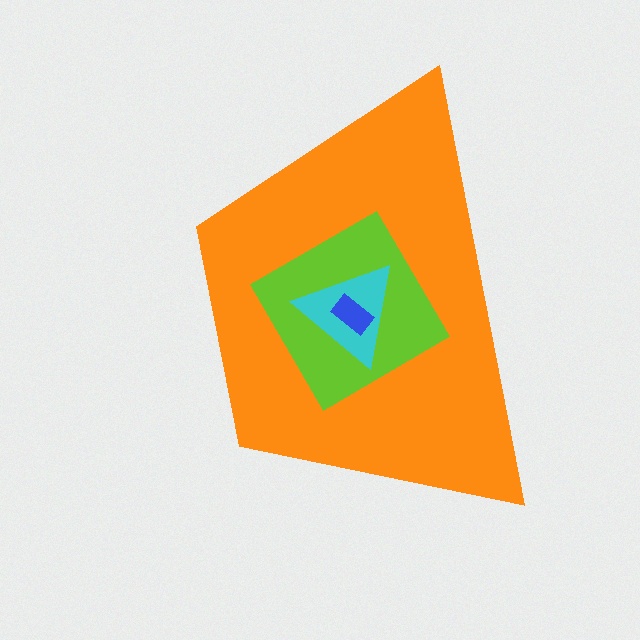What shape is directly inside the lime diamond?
The cyan triangle.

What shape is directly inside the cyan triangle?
The blue rectangle.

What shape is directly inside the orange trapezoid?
The lime diamond.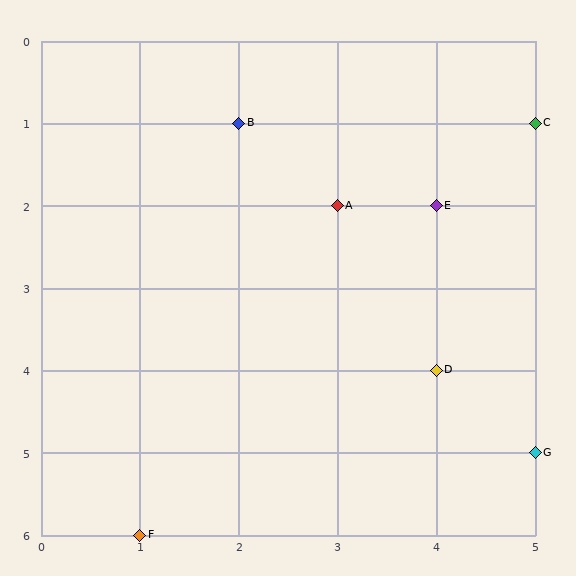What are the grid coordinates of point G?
Point G is at grid coordinates (5, 5).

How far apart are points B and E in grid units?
Points B and E are 2 columns and 1 row apart (about 2.2 grid units diagonally).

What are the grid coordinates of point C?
Point C is at grid coordinates (5, 1).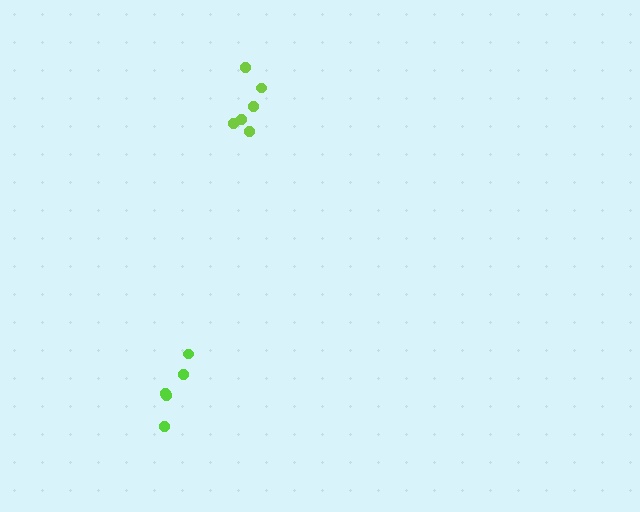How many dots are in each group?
Group 1: 5 dots, Group 2: 6 dots (11 total).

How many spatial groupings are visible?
There are 2 spatial groupings.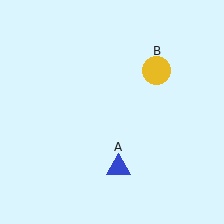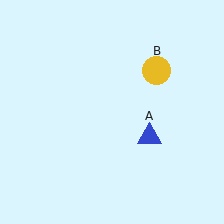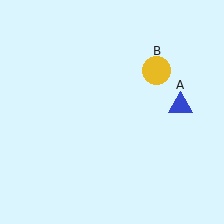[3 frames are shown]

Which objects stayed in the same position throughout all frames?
Yellow circle (object B) remained stationary.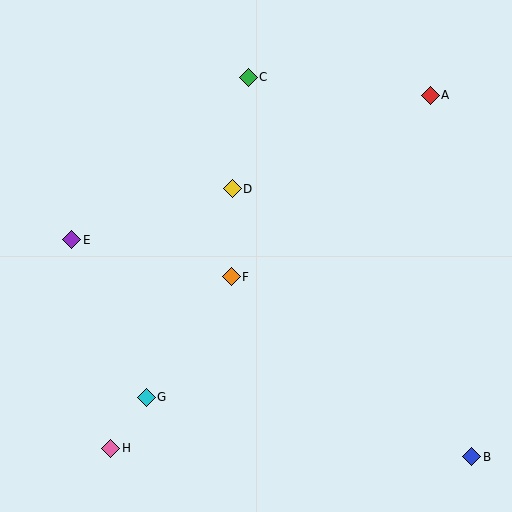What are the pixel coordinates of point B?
Point B is at (472, 457).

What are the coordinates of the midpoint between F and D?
The midpoint between F and D is at (232, 233).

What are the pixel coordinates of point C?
Point C is at (248, 77).